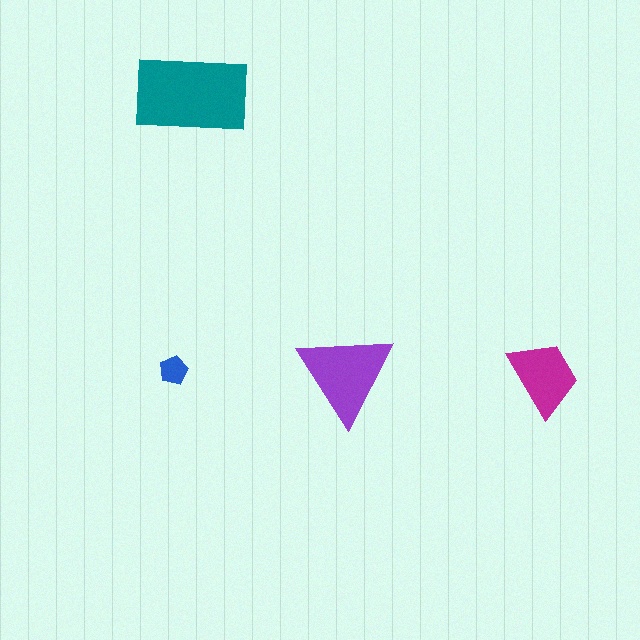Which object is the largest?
The teal rectangle.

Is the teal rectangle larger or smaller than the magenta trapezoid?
Larger.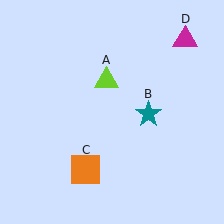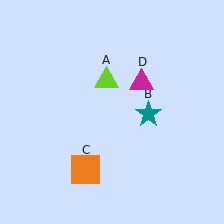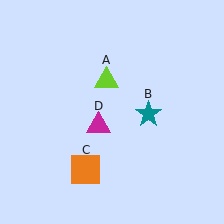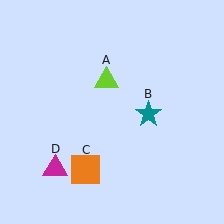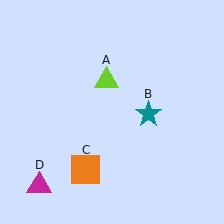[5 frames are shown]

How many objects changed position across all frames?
1 object changed position: magenta triangle (object D).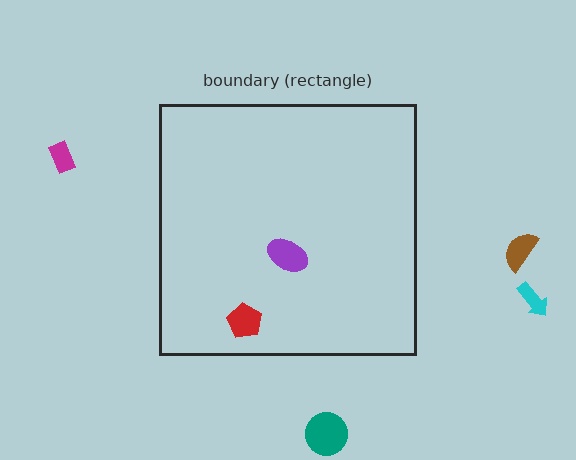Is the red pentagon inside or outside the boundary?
Inside.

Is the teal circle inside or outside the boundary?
Outside.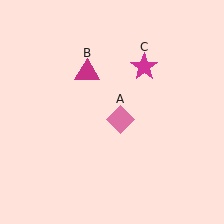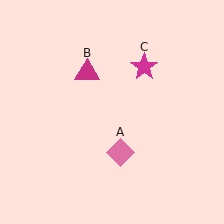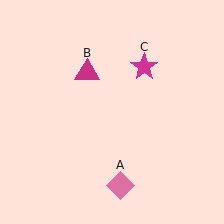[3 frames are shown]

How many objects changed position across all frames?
1 object changed position: pink diamond (object A).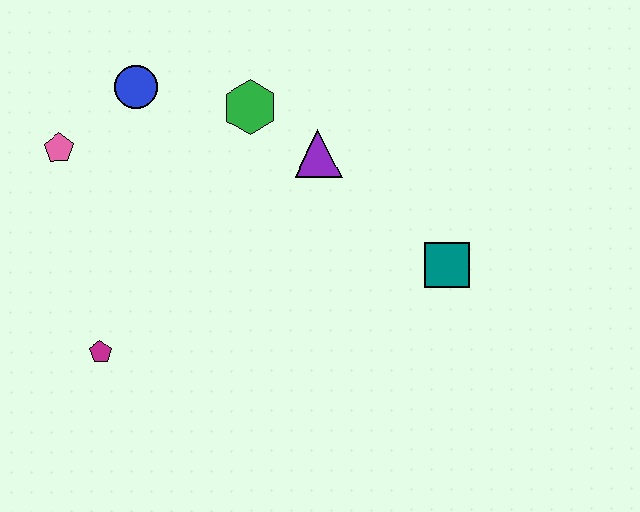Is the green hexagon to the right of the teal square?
No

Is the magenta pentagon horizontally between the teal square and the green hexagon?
No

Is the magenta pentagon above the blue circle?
No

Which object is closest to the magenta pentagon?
The pink pentagon is closest to the magenta pentagon.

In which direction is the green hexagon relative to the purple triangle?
The green hexagon is to the left of the purple triangle.